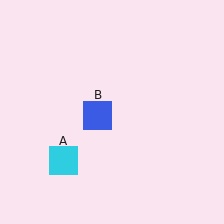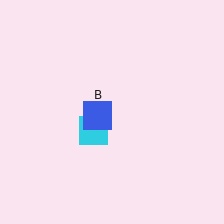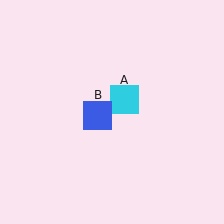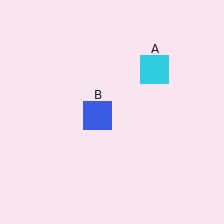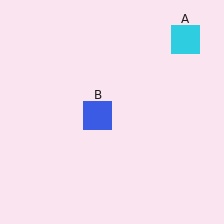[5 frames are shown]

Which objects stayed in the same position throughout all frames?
Blue square (object B) remained stationary.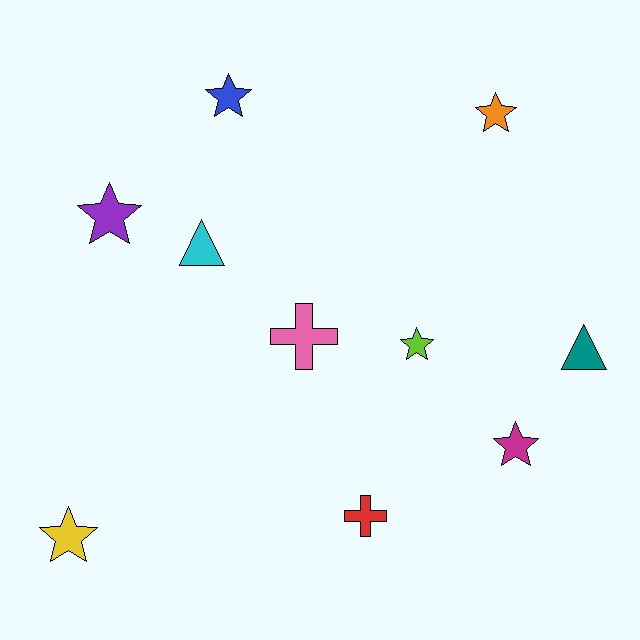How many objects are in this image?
There are 10 objects.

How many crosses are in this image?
There are 2 crosses.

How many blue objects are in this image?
There is 1 blue object.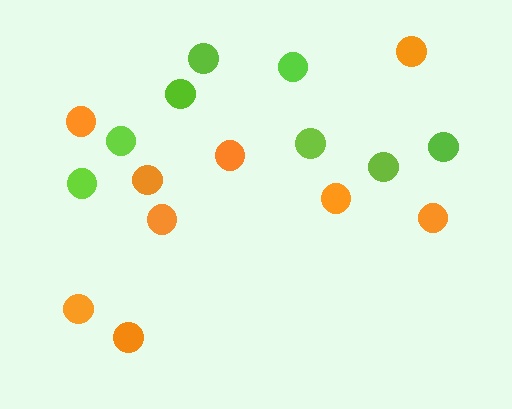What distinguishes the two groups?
There are 2 groups: one group of orange circles (9) and one group of lime circles (8).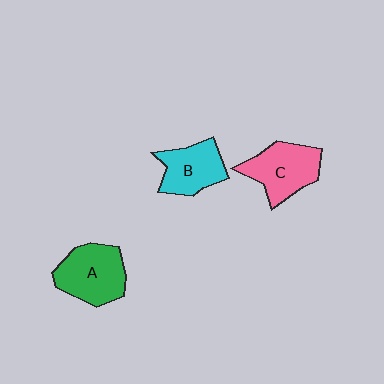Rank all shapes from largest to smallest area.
From largest to smallest: A (green), C (pink), B (cyan).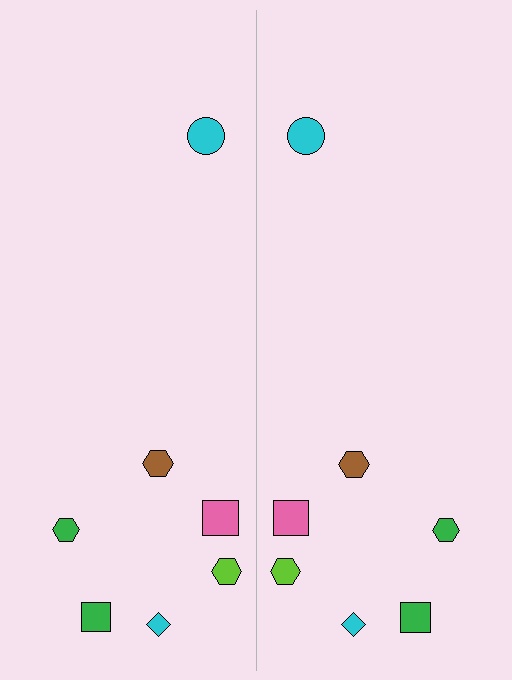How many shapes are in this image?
There are 14 shapes in this image.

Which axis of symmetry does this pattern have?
The pattern has a vertical axis of symmetry running through the center of the image.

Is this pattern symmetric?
Yes, this pattern has bilateral (reflection) symmetry.